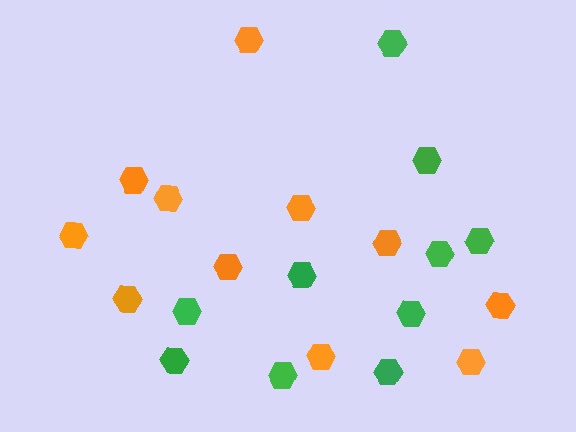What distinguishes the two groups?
There are 2 groups: one group of orange hexagons (11) and one group of green hexagons (10).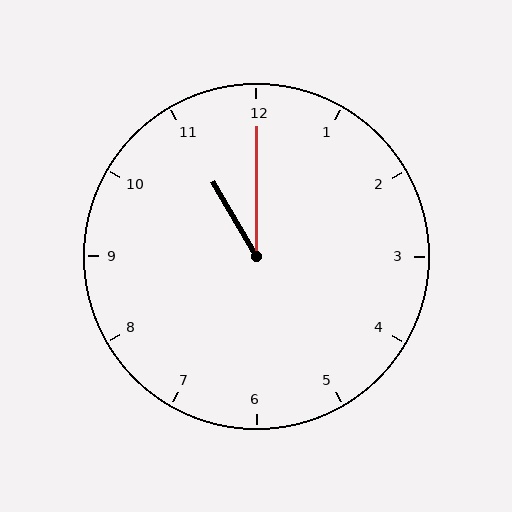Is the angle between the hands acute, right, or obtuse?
It is acute.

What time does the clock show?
11:00.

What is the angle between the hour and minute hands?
Approximately 30 degrees.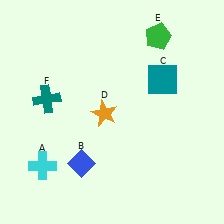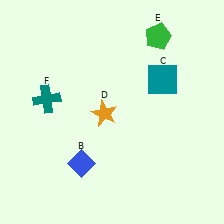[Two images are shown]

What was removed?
The cyan cross (A) was removed in Image 2.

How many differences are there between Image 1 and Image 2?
There is 1 difference between the two images.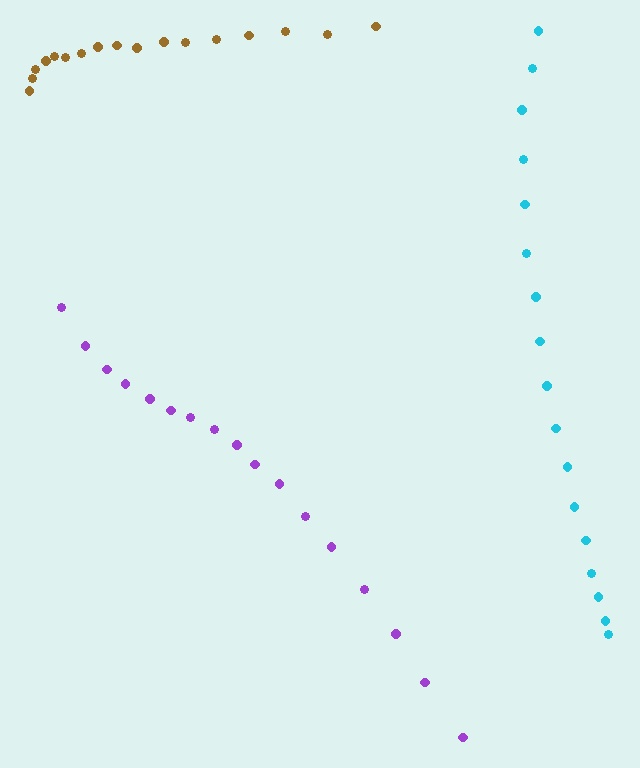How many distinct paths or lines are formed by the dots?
There are 3 distinct paths.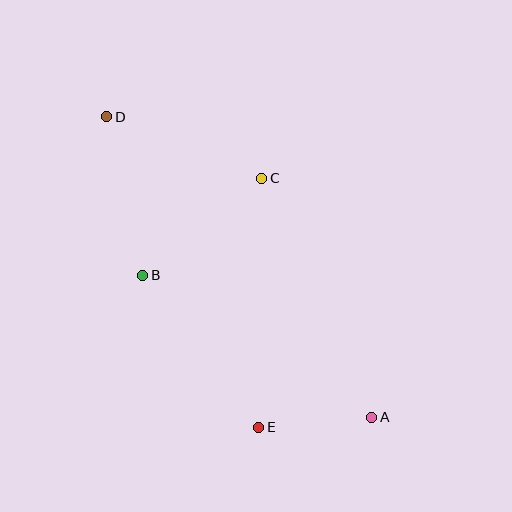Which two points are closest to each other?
Points A and E are closest to each other.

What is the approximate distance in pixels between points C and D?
The distance between C and D is approximately 167 pixels.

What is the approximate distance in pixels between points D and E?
The distance between D and E is approximately 346 pixels.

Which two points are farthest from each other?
Points A and D are farthest from each other.